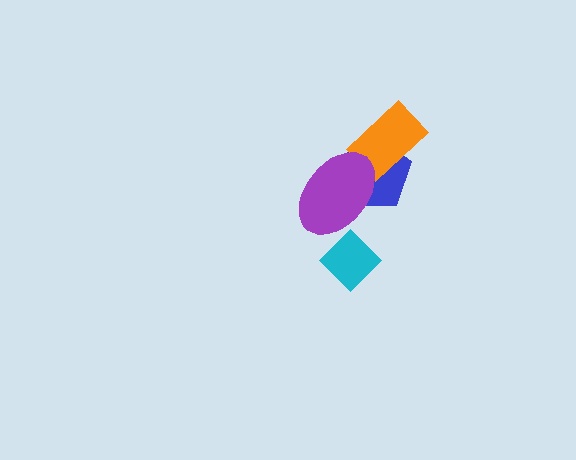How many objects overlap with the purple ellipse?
3 objects overlap with the purple ellipse.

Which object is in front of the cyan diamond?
The purple ellipse is in front of the cyan diamond.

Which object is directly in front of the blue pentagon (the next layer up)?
The orange rectangle is directly in front of the blue pentagon.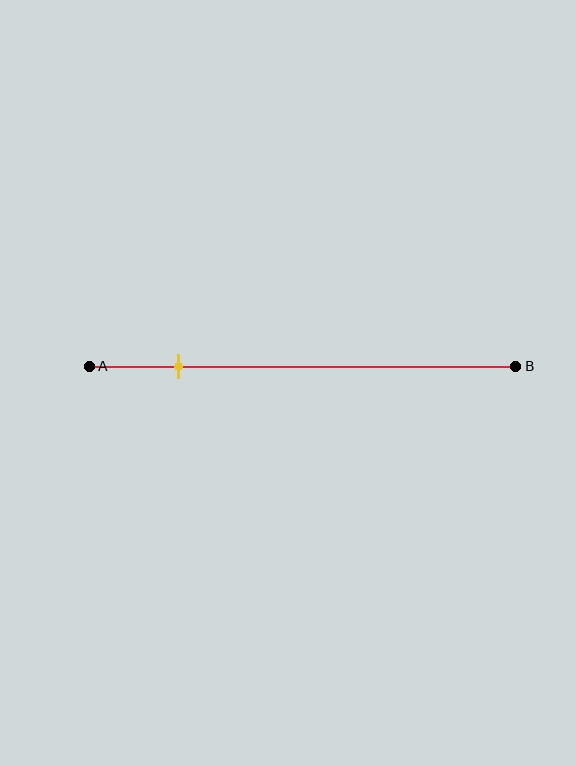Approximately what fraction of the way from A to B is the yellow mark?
The yellow mark is approximately 20% of the way from A to B.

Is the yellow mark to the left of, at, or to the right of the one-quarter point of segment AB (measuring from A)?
The yellow mark is to the left of the one-quarter point of segment AB.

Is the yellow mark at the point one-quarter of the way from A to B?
No, the mark is at about 20% from A, not at the 25% one-quarter point.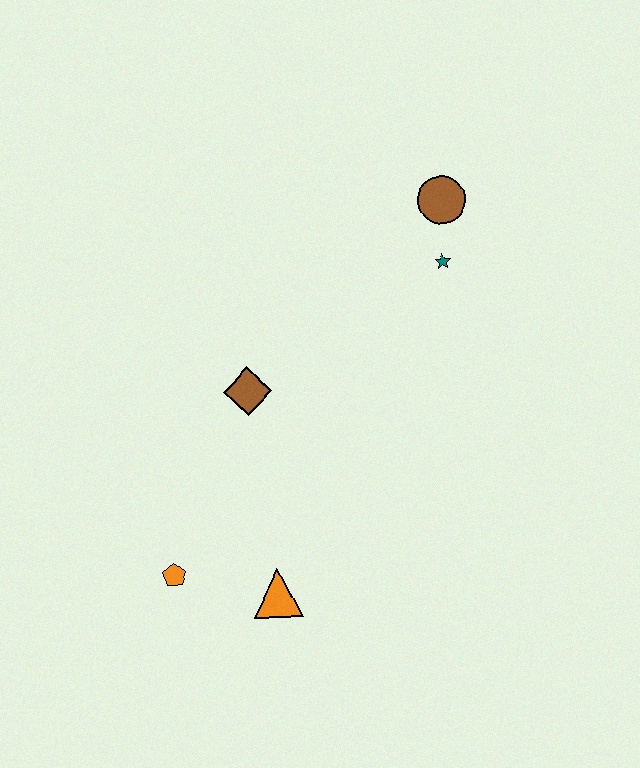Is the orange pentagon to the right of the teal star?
No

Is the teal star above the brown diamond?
Yes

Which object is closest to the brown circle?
The teal star is closest to the brown circle.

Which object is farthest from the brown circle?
The orange pentagon is farthest from the brown circle.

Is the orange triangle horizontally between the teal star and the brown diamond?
Yes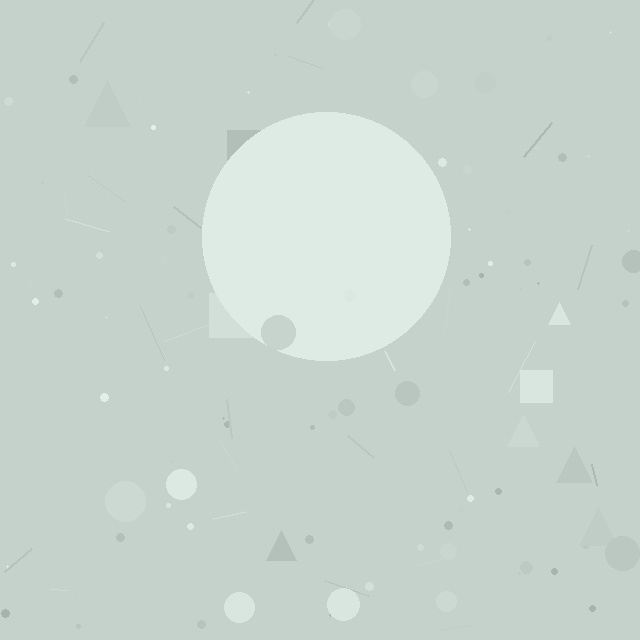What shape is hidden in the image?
A circle is hidden in the image.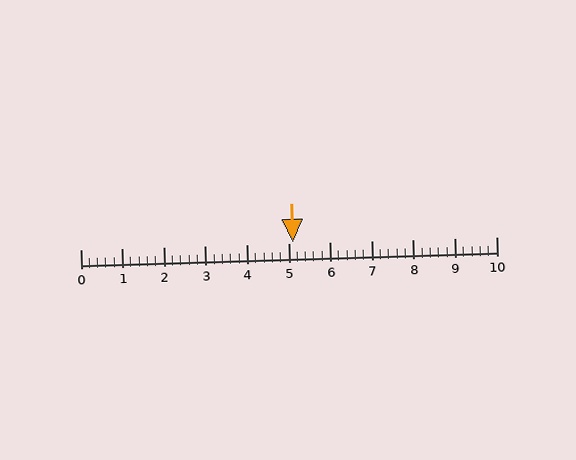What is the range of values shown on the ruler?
The ruler shows values from 0 to 10.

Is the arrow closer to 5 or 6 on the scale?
The arrow is closer to 5.